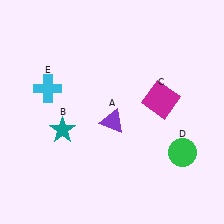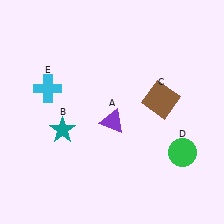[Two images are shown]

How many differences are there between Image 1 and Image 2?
There is 1 difference between the two images.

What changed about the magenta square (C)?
In Image 1, C is magenta. In Image 2, it changed to brown.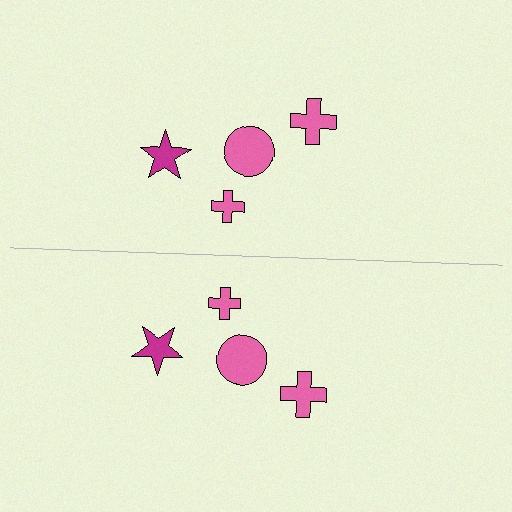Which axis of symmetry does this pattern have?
The pattern has a horizontal axis of symmetry running through the center of the image.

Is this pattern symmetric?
Yes, this pattern has bilateral (reflection) symmetry.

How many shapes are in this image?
There are 8 shapes in this image.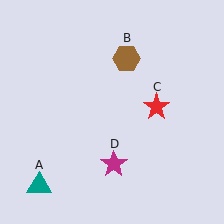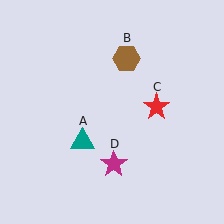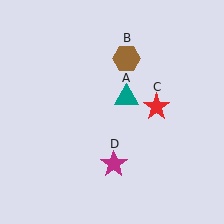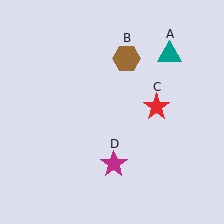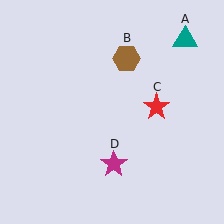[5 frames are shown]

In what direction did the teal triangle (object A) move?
The teal triangle (object A) moved up and to the right.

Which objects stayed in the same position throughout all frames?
Brown hexagon (object B) and red star (object C) and magenta star (object D) remained stationary.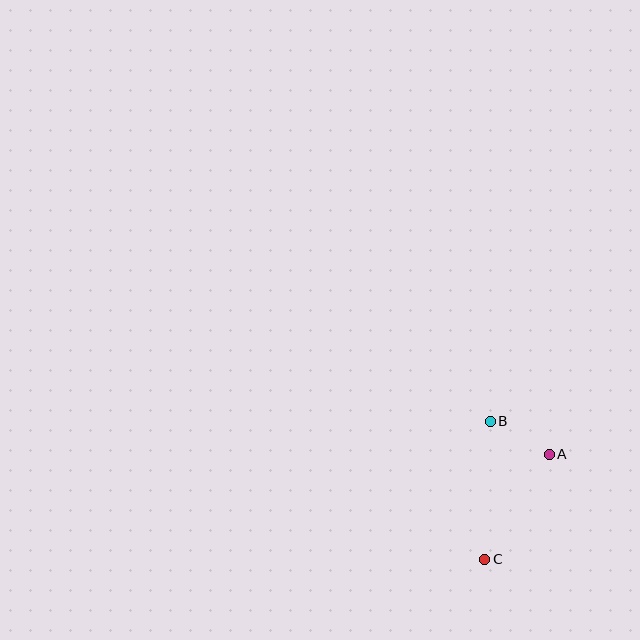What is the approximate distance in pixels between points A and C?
The distance between A and C is approximately 123 pixels.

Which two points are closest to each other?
Points A and B are closest to each other.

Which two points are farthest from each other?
Points B and C are farthest from each other.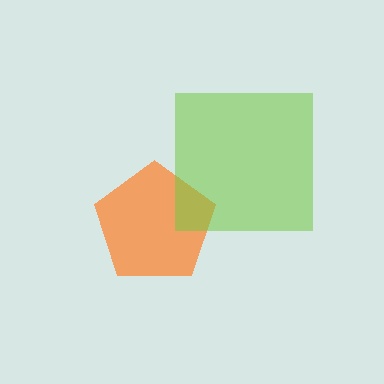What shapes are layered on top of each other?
The layered shapes are: an orange pentagon, a lime square.